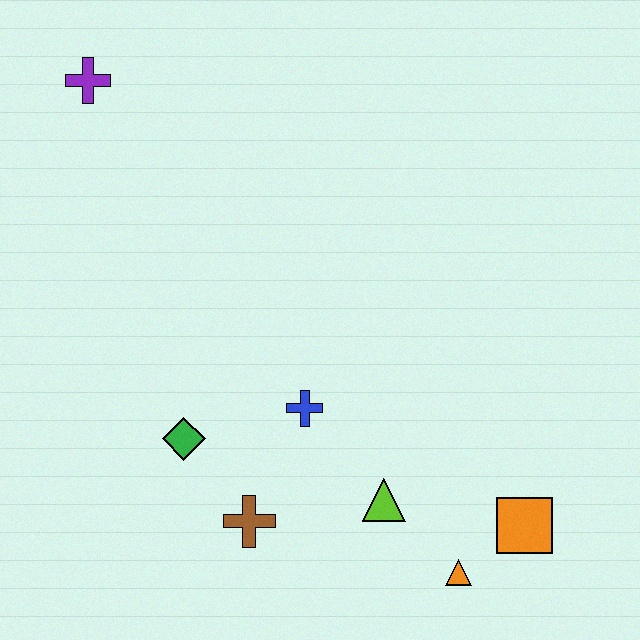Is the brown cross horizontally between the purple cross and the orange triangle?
Yes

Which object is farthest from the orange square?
The purple cross is farthest from the orange square.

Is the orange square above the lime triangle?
No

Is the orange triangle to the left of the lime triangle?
No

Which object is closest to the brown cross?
The green diamond is closest to the brown cross.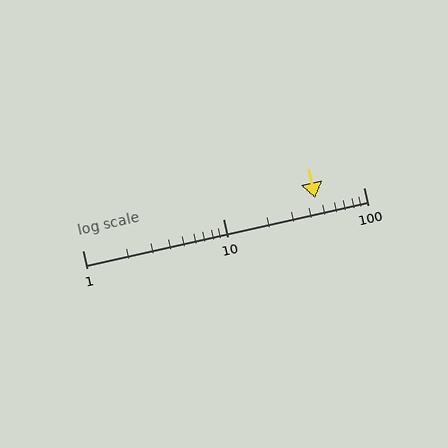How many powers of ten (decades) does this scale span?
The scale spans 2 decades, from 1 to 100.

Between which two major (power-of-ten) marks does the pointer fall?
The pointer is between 10 and 100.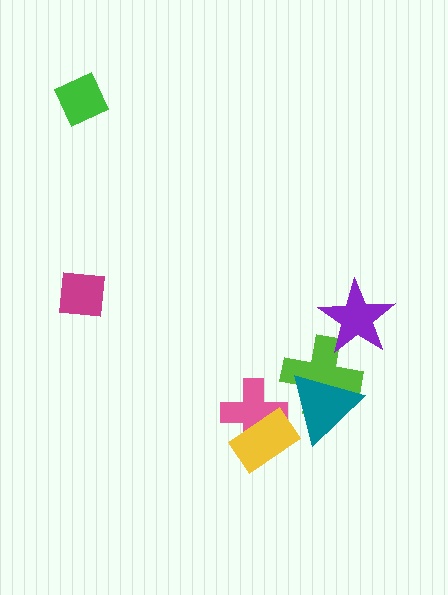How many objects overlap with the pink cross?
1 object overlaps with the pink cross.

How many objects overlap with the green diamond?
0 objects overlap with the green diamond.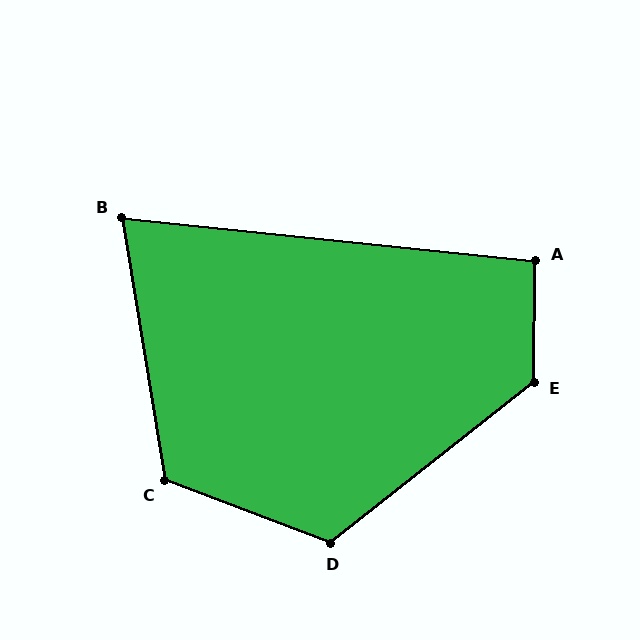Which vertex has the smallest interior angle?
B, at approximately 75 degrees.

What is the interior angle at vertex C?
Approximately 120 degrees (obtuse).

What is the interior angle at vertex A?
Approximately 95 degrees (obtuse).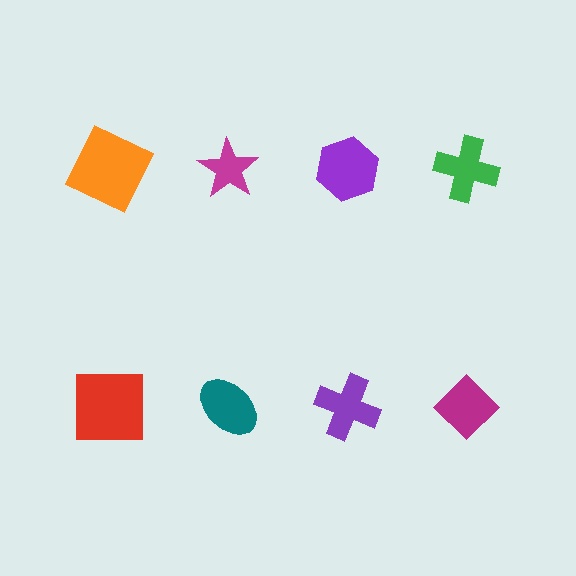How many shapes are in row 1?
4 shapes.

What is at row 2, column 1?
A red square.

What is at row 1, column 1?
An orange square.